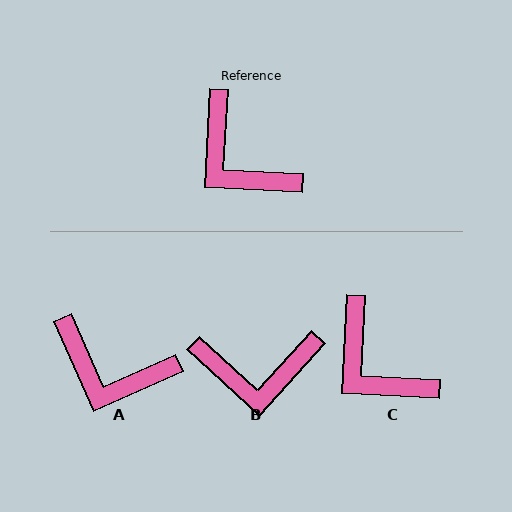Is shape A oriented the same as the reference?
No, it is off by about 27 degrees.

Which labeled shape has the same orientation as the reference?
C.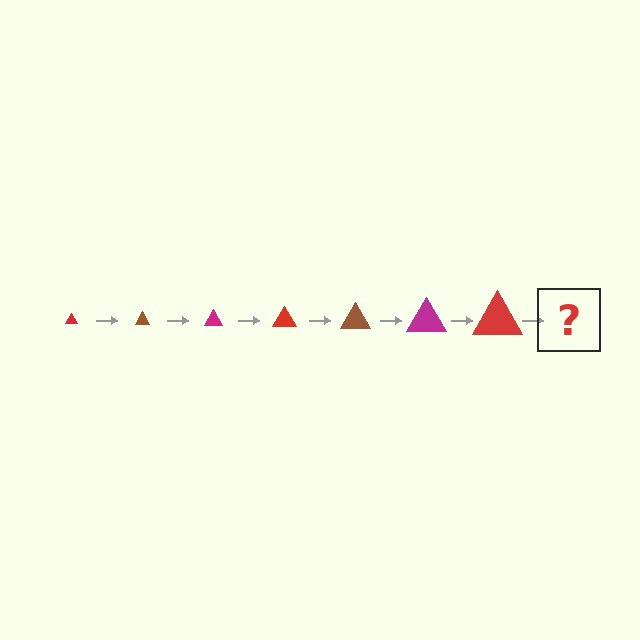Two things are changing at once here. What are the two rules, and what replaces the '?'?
The two rules are that the triangle grows larger each step and the color cycles through red, brown, and magenta. The '?' should be a brown triangle, larger than the previous one.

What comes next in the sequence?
The next element should be a brown triangle, larger than the previous one.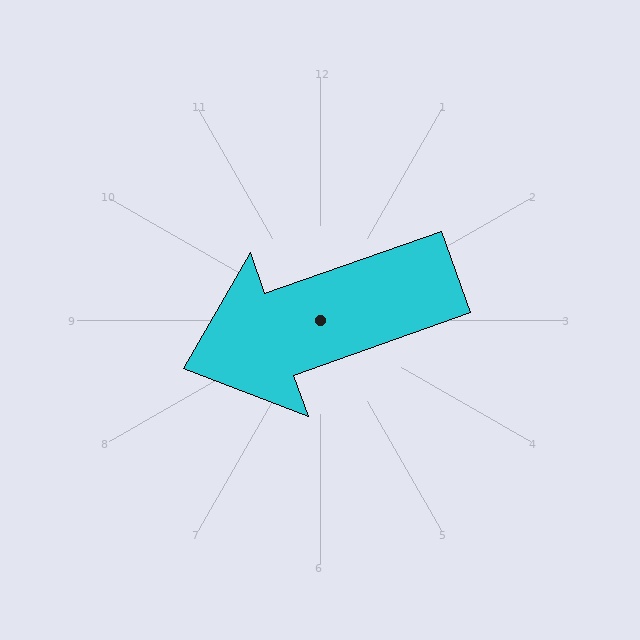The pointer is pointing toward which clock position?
Roughly 8 o'clock.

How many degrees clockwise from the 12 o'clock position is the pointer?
Approximately 251 degrees.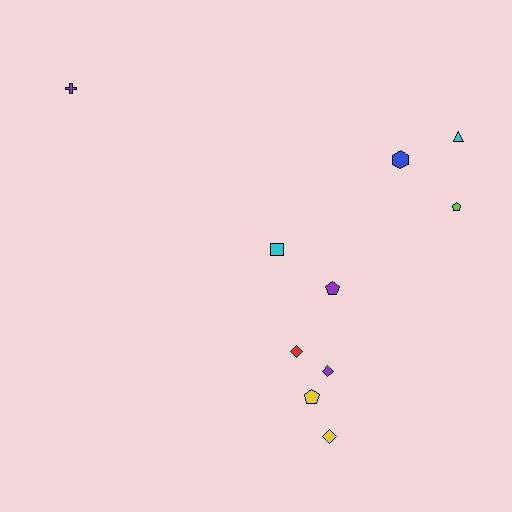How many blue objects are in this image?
There is 1 blue object.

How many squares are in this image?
There is 1 square.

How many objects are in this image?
There are 10 objects.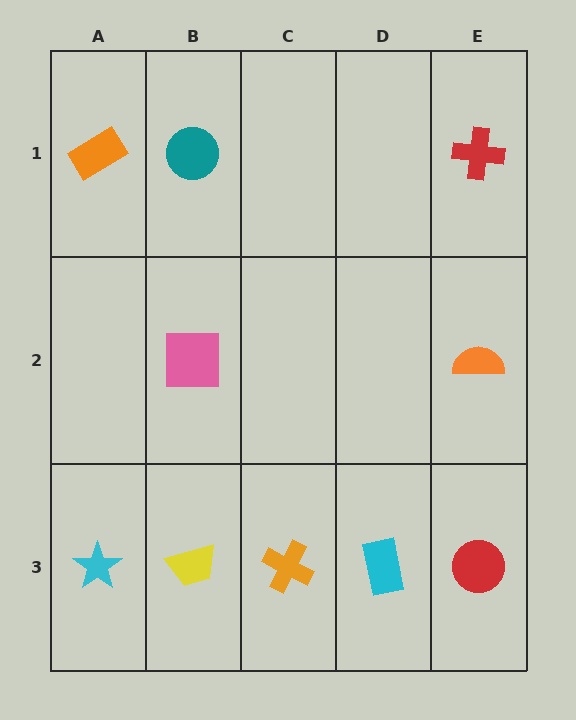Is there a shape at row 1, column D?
No, that cell is empty.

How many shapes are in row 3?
5 shapes.